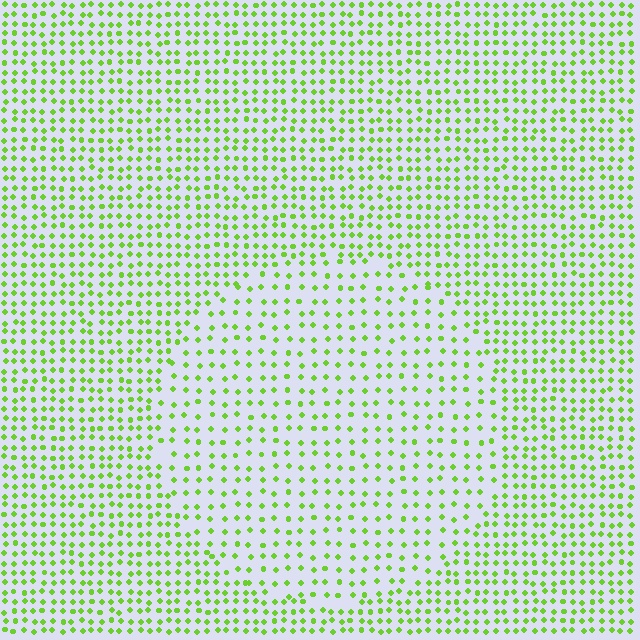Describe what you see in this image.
The image contains small lime elements arranged at two different densities. A circle-shaped region is visible where the elements are less densely packed than the surrounding area.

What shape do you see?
I see a circle.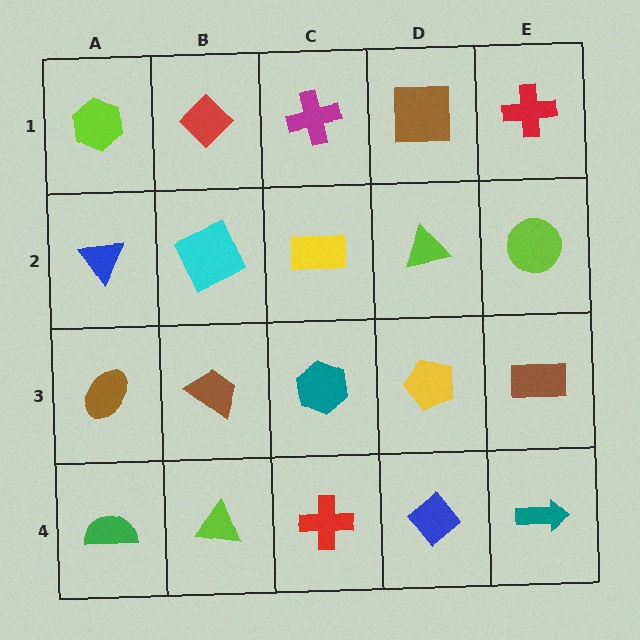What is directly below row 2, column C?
A teal hexagon.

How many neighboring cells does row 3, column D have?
4.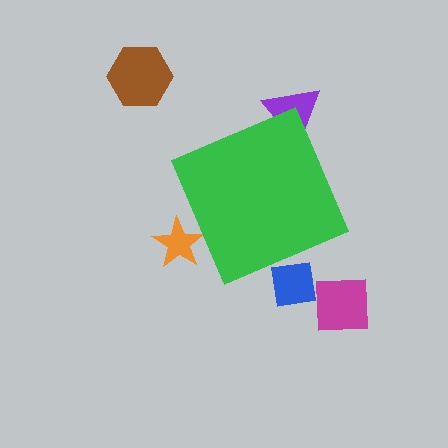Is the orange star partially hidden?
Yes, the orange star is partially hidden behind the green diamond.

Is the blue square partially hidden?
Yes, the blue square is partially hidden behind the green diamond.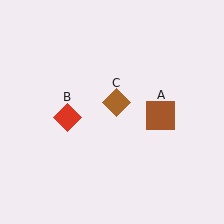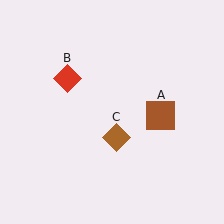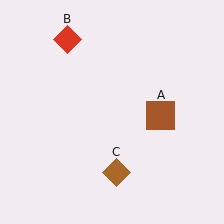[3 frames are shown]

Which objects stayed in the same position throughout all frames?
Brown square (object A) remained stationary.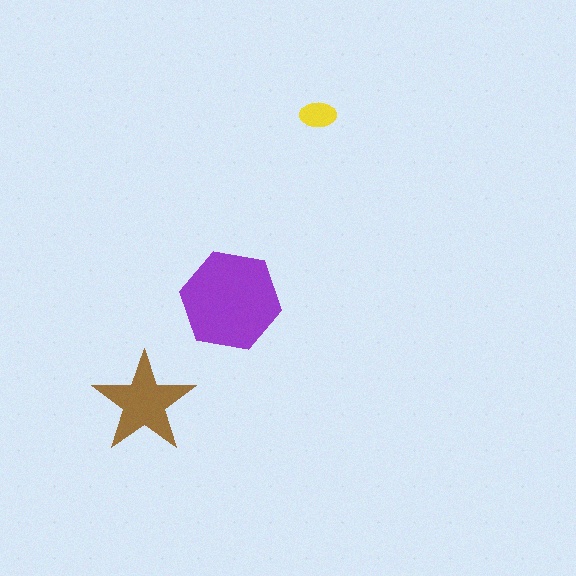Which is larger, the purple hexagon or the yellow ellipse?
The purple hexagon.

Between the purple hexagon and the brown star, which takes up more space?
The purple hexagon.